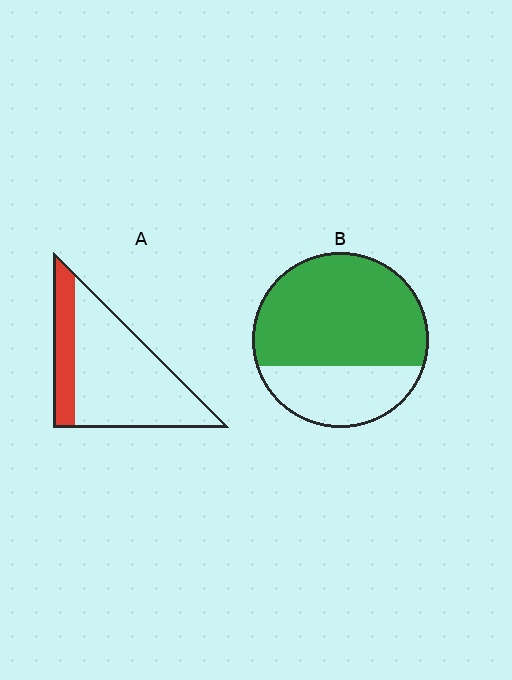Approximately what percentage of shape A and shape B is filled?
A is approximately 25% and B is approximately 70%.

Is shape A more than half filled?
No.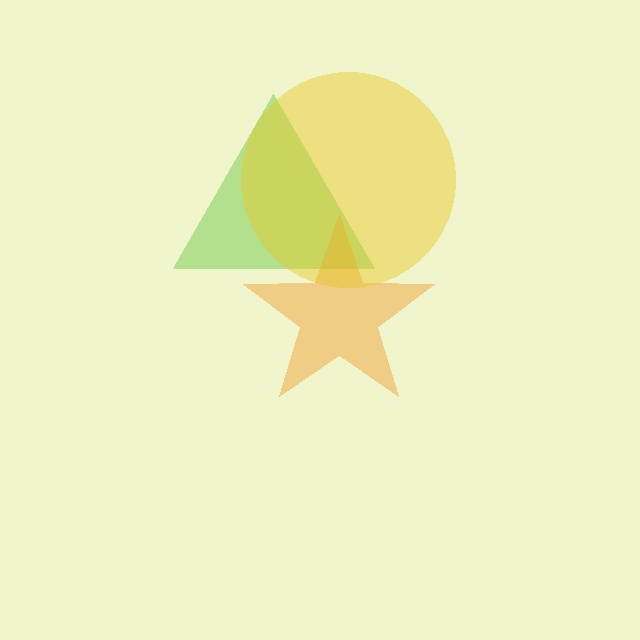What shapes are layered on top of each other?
The layered shapes are: a lime triangle, an orange star, a yellow circle.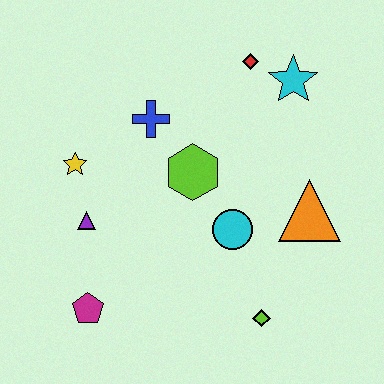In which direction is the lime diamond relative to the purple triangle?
The lime diamond is to the right of the purple triangle.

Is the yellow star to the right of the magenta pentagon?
No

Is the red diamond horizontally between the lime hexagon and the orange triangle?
Yes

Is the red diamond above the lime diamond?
Yes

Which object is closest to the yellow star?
The purple triangle is closest to the yellow star.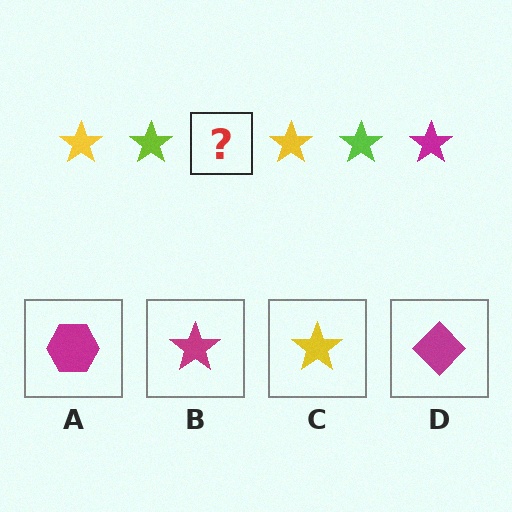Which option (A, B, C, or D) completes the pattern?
B.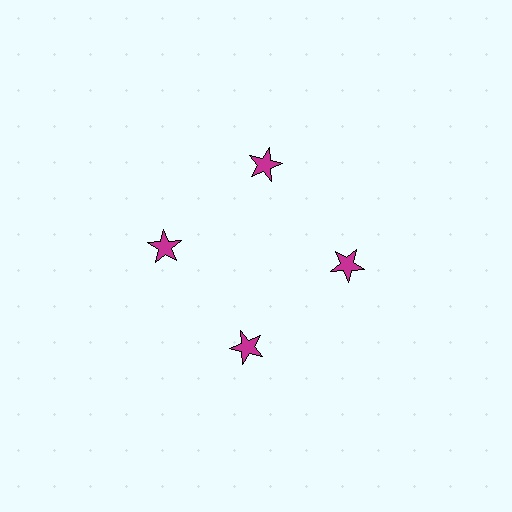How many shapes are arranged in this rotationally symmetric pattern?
There are 4 shapes, arranged in 4 groups of 1.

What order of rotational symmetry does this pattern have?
This pattern has 4-fold rotational symmetry.